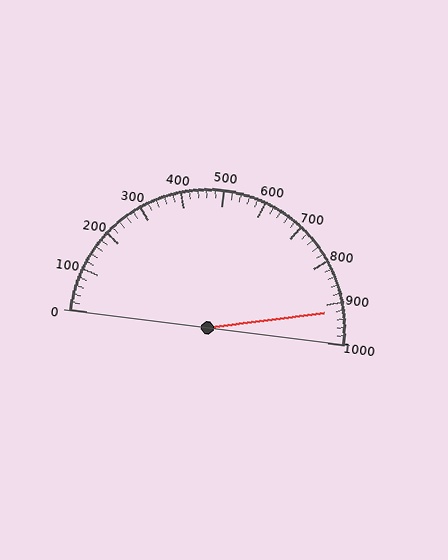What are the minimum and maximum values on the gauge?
The gauge ranges from 0 to 1000.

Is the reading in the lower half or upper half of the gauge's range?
The reading is in the upper half of the range (0 to 1000).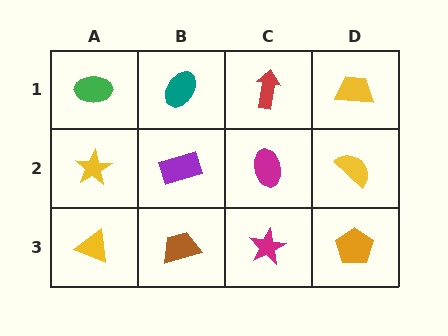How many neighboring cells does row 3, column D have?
2.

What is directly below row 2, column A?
A yellow triangle.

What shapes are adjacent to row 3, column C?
A magenta ellipse (row 2, column C), a brown trapezoid (row 3, column B), an orange pentagon (row 3, column D).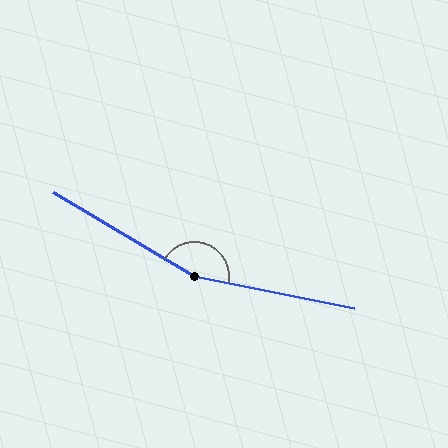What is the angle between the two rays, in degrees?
Approximately 160 degrees.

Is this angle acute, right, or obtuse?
It is obtuse.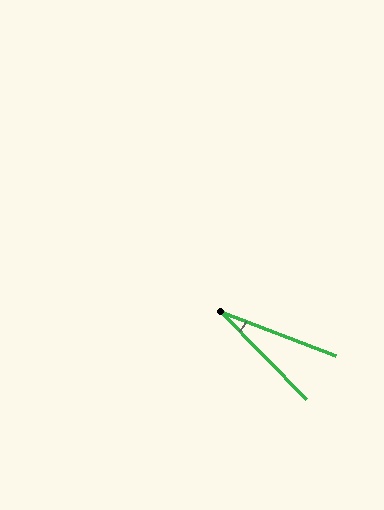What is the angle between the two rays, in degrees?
Approximately 25 degrees.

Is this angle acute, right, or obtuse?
It is acute.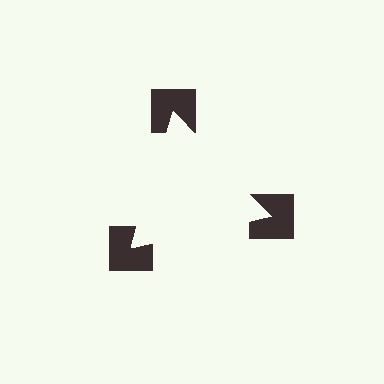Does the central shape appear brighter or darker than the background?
It typically appears slightly brighter than the background, even though no actual brightness change is drawn.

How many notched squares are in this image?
There are 3 — one at each vertex of the illusory triangle.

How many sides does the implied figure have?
3 sides.